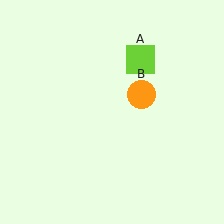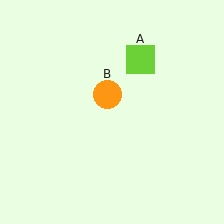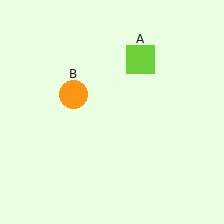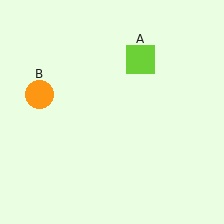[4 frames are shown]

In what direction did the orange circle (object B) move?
The orange circle (object B) moved left.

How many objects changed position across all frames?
1 object changed position: orange circle (object B).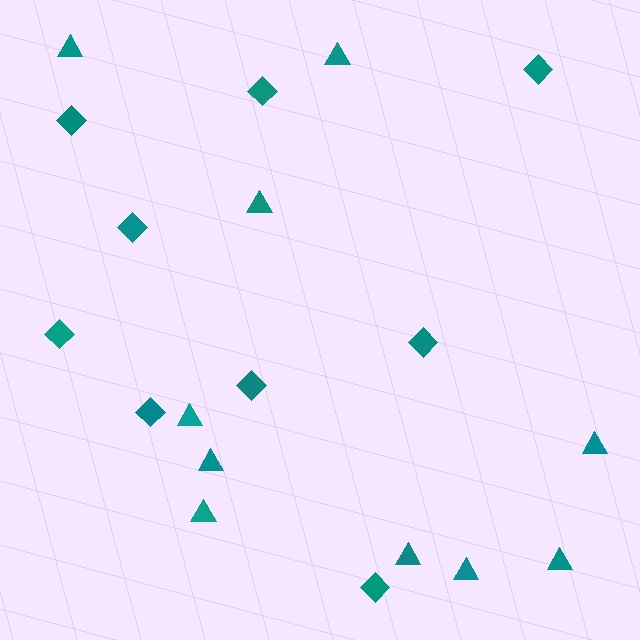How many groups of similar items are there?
There are 2 groups: one group of diamonds (9) and one group of triangles (10).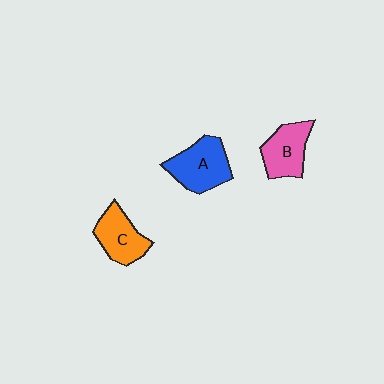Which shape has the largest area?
Shape A (blue).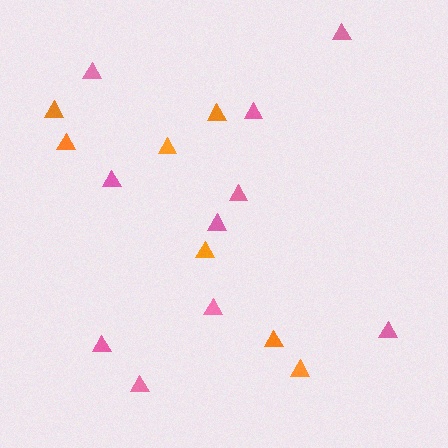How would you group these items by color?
There are 2 groups: one group of pink triangles (10) and one group of orange triangles (7).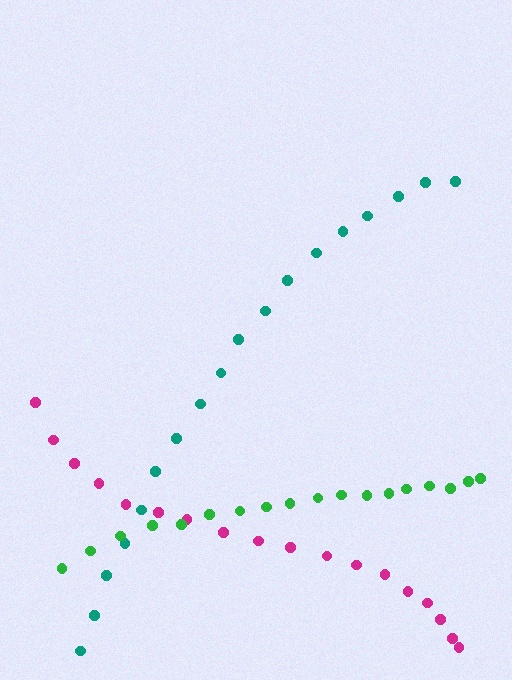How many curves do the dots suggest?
There are 3 distinct paths.